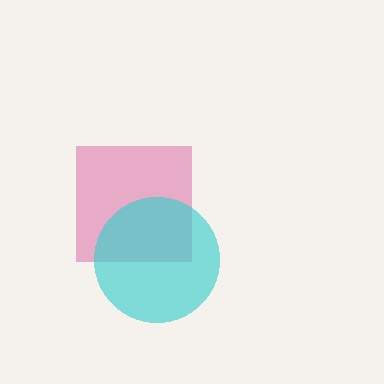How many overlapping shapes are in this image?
There are 2 overlapping shapes in the image.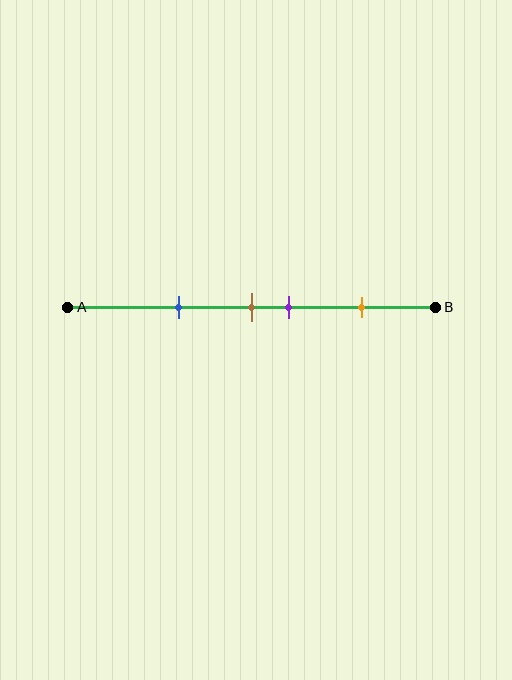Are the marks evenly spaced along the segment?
No, the marks are not evenly spaced.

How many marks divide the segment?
There are 4 marks dividing the segment.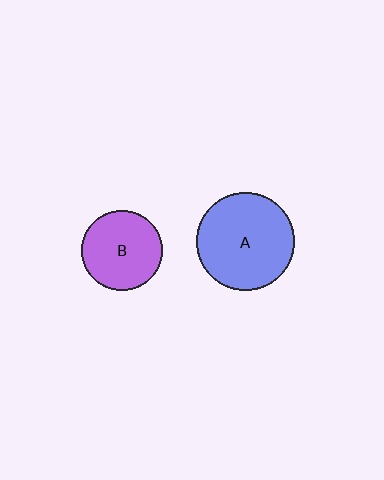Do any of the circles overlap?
No, none of the circles overlap.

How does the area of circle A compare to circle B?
Approximately 1.5 times.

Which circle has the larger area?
Circle A (blue).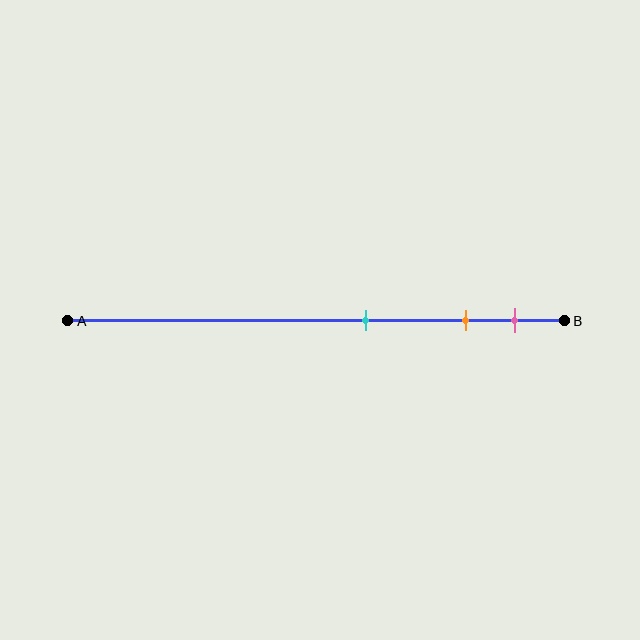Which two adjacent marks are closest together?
The orange and pink marks are the closest adjacent pair.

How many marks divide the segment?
There are 3 marks dividing the segment.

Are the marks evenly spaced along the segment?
No, the marks are not evenly spaced.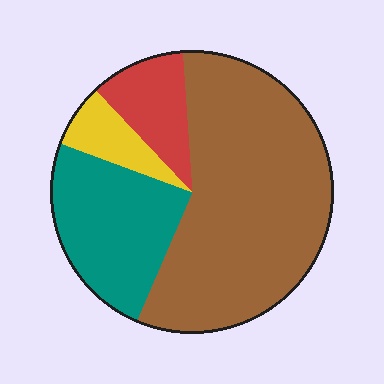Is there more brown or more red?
Brown.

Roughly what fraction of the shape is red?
Red covers roughly 10% of the shape.